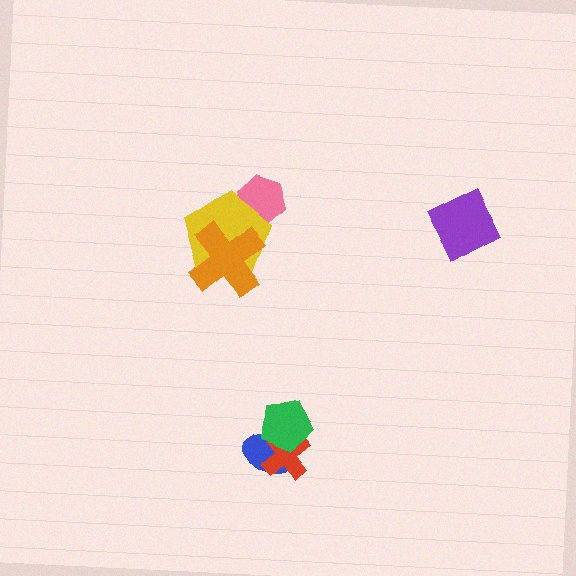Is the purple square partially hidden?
No, no other shape covers it.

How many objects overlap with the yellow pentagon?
2 objects overlap with the yellow pentagon.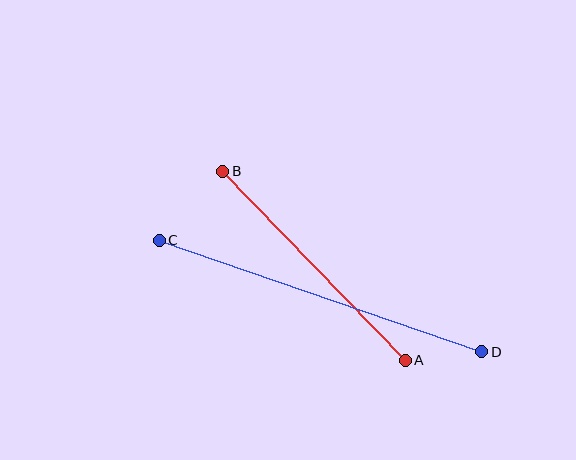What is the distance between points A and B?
The distance is approximately 263 pixels.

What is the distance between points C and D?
The distance is approximately 341 pixels.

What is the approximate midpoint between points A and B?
The midpoint is at approximately (314, 266) pixels.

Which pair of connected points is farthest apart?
Points C and D are farthest apart.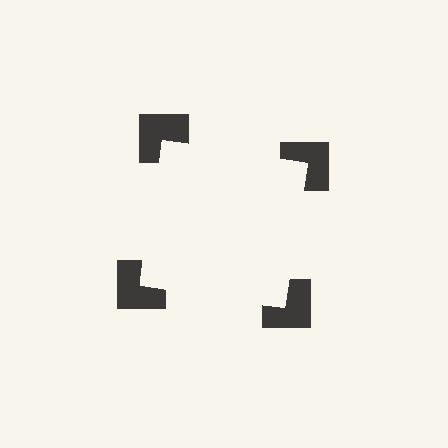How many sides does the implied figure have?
4 sides.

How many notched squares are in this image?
There are 4 — one at each vertex of the illusory square.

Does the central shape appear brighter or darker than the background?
It typically appears slightly brighter than the background, even though no actual brightness change is drawn.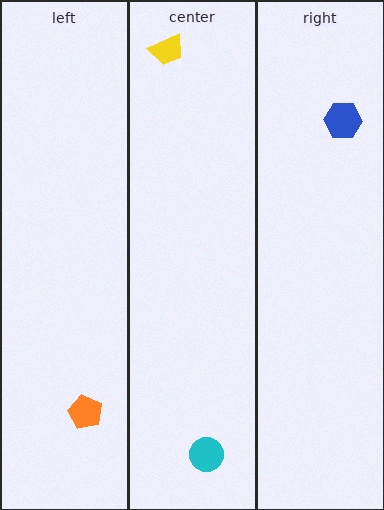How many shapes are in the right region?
1.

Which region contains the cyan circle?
The center region.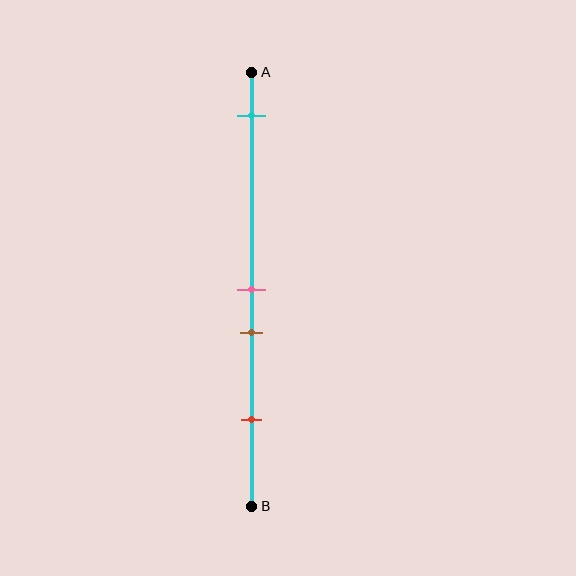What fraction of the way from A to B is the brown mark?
The brown mark is approximately 60% (0.6) of the way from A to B.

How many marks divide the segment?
There are 4 marks dividing the segment.